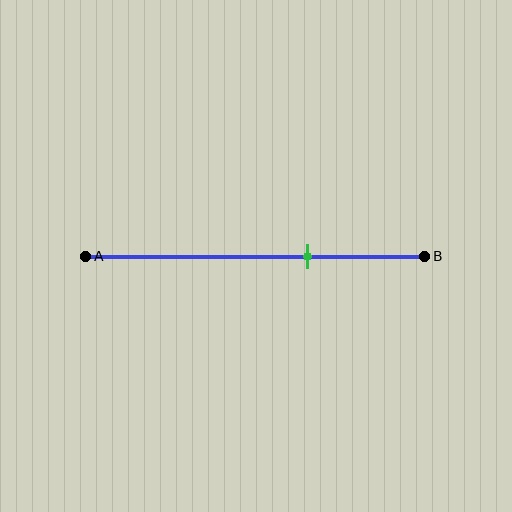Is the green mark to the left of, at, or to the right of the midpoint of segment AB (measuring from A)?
The green mark is to the right of the midpoint of segment AB.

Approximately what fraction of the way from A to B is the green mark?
The green mark is approximately 65% of the way from A to B.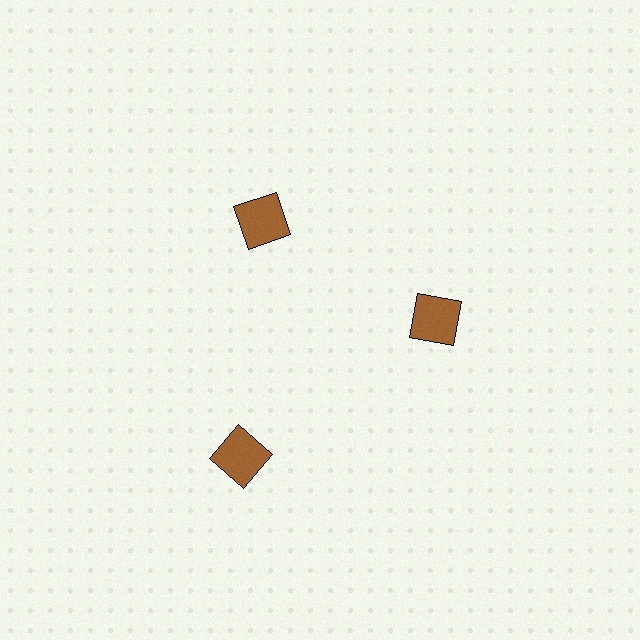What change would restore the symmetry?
The symmetry would be restored by moving it inward, back onto the ring so that all 3 squares sit at equal angles and equal distance from the center.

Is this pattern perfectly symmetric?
No. The 3 brown squares are arranged in a ring, but one element near the 7 o'clock position is pushed outward from the center, breaking the 3-fold rotational symmetry.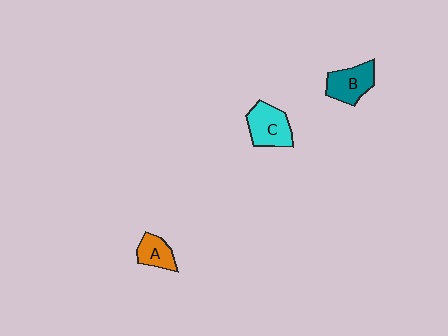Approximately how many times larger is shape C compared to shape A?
Approximately 1.5 times.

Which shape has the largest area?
Shape C (cyan).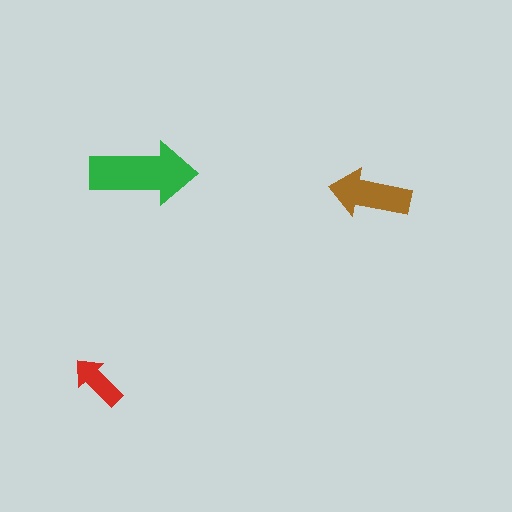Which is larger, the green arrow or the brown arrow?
The green one.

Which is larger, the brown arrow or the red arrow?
The brown one.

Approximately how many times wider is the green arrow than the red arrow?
About 2 times wider.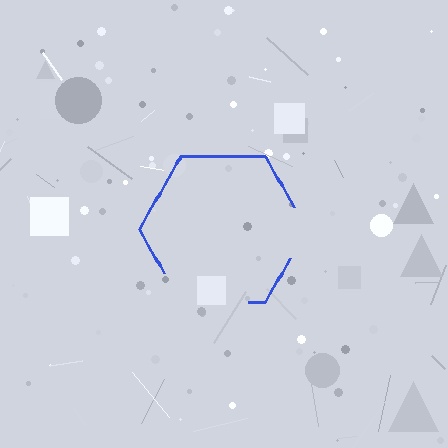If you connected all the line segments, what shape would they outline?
They would outline a hexagon.